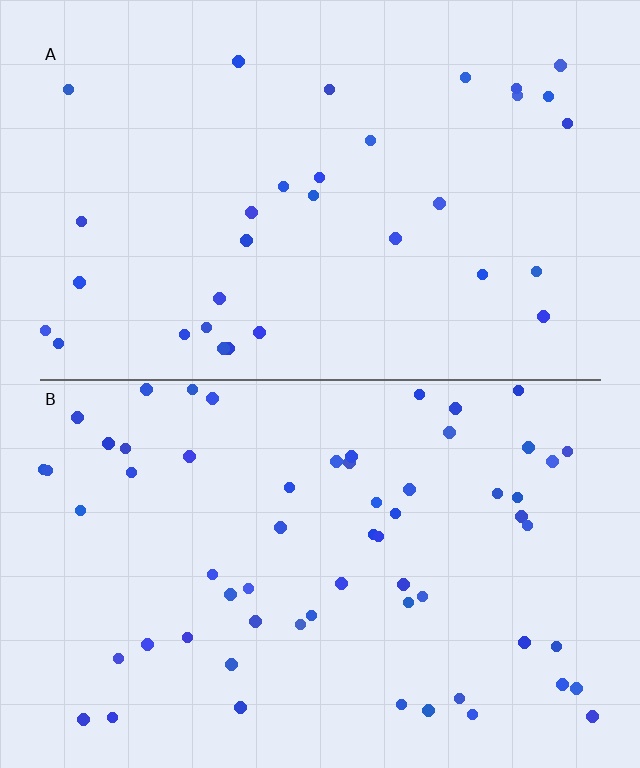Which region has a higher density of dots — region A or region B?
B (the bottom).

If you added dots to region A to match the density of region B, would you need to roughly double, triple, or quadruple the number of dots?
Approximately double.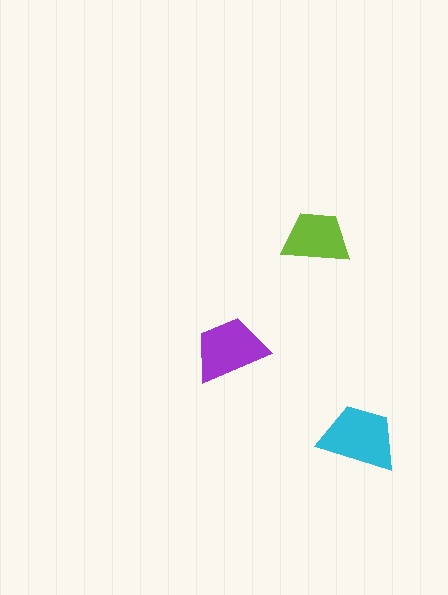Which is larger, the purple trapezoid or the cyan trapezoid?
The cyan one.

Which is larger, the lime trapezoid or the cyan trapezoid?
The cyan one.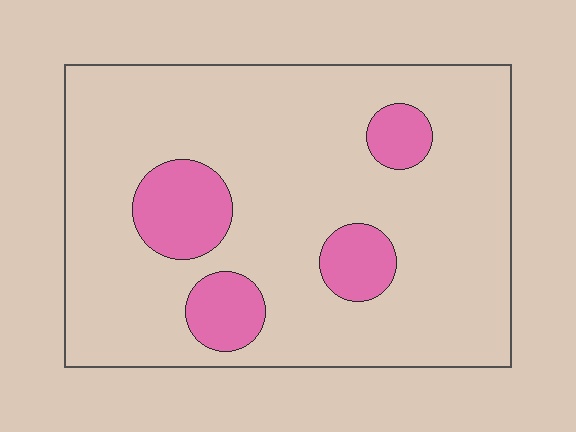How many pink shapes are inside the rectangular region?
4.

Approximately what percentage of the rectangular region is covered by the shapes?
Approximately 15%.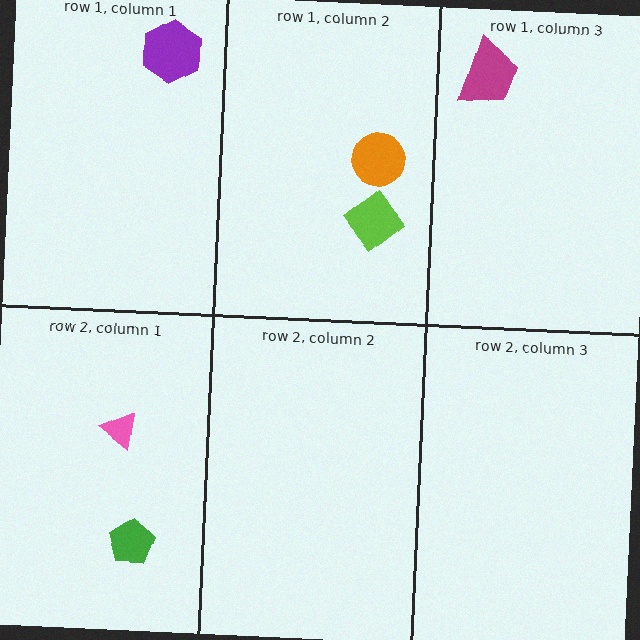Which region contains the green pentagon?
The row 2, column 1 region.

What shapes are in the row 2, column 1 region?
The green pentagon, the pink triangle.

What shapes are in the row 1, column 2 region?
The orange circle, the lime diamond.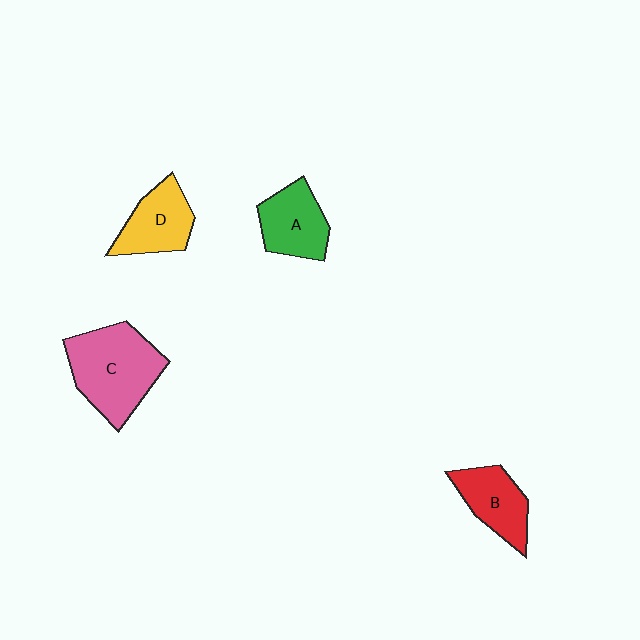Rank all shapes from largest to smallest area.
From largest to smallest: C (pink), A (green), D (yellow), B (red).